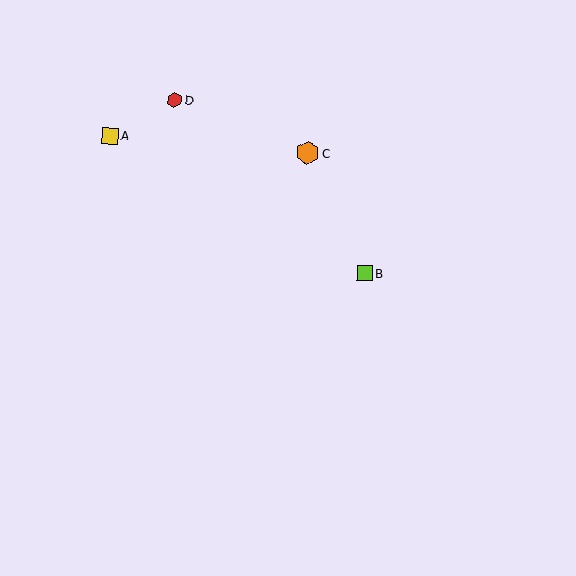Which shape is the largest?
The orange hexagon (labeled C) is the largest.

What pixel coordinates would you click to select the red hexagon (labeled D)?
Click at (174, 100) to select the red hexagon D.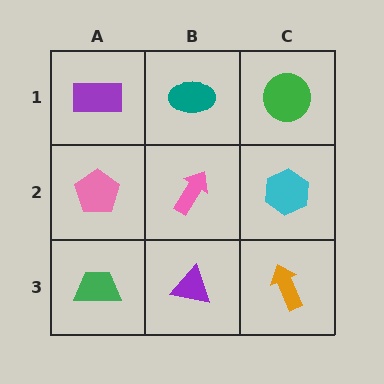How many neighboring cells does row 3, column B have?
3.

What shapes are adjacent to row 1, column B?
A pink arrow (row 2, column B), a purple rectangle (row 1, column A), a green circle (row 1, column C).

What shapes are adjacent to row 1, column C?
A cyan hexagon (row 2, column C), a teal ellipse (row 1, column B).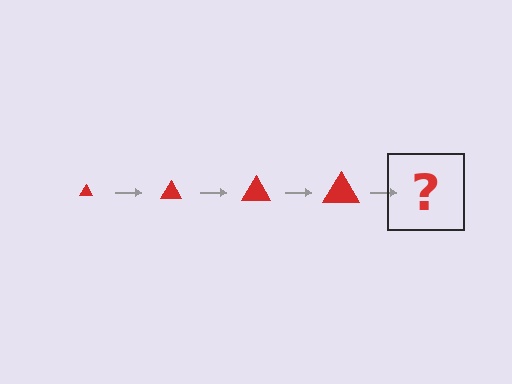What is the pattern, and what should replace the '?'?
The pattern is that the triangle gets progressively larger each step. The '?' should be a red triangle, larger than the previous one.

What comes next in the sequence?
The next element should be a red triangle, larger than the previous one.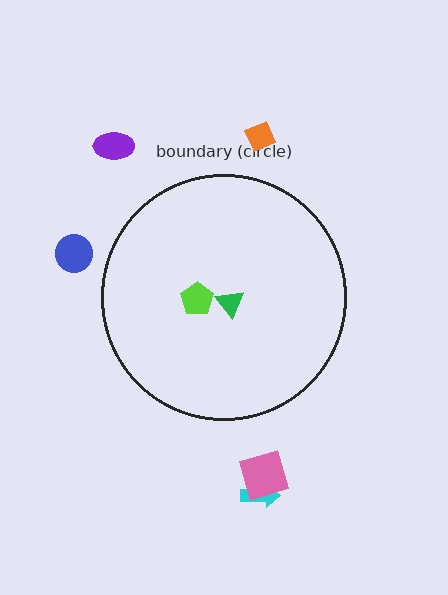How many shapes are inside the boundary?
2 inside, 5 outside.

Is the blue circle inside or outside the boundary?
Outside.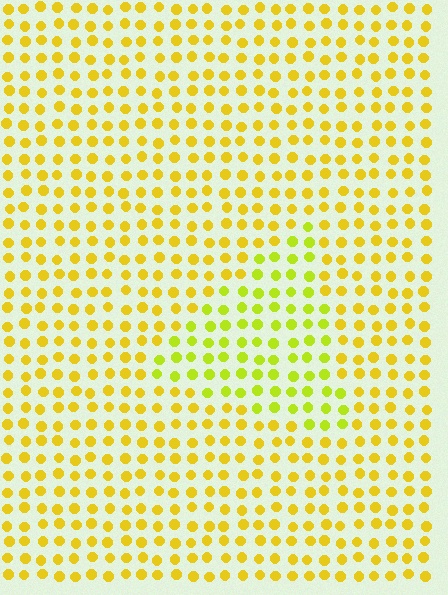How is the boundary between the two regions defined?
The boundary is defined purely by a slight shift in hue (about 24 degrees). Spacing, size, and orientation are identical on both sides.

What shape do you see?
I see a triangle.